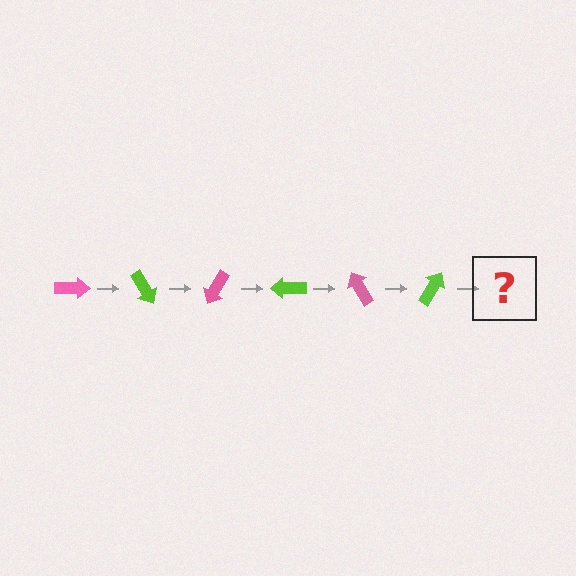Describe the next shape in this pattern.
It should be a pink arrow, rotated 360 degrees from the start.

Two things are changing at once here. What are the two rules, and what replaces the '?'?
The two rules are that it rotates 60 degrees each step and the color cycles through pink and lime. The '?' should be a pink arrow, rotated 360 degrees from the start.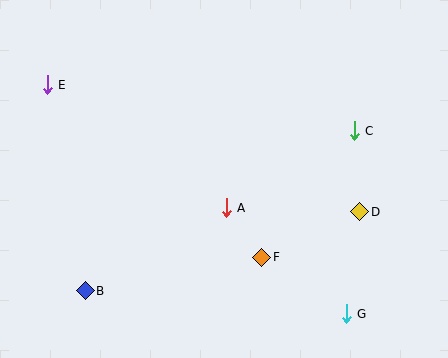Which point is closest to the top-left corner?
Point E is closest to the top-left corner.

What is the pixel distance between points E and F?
The distance between E and F is 275 pixels.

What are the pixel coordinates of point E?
Point E is at (47, 85).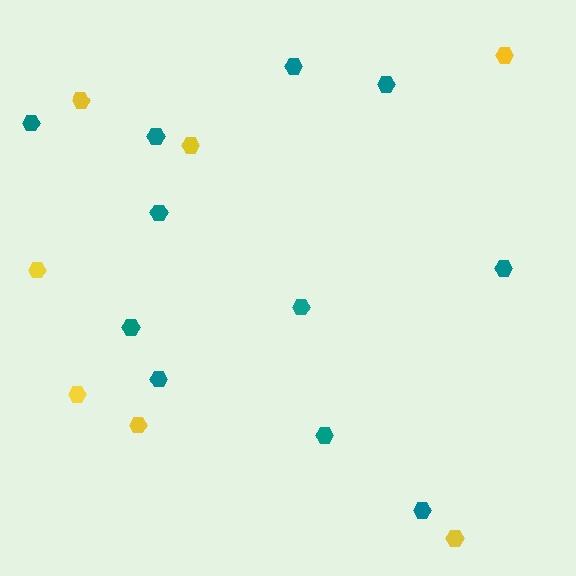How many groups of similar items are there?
There are 2 groups: one group of teal hexagons (11) and one group of yellow hexagons (7).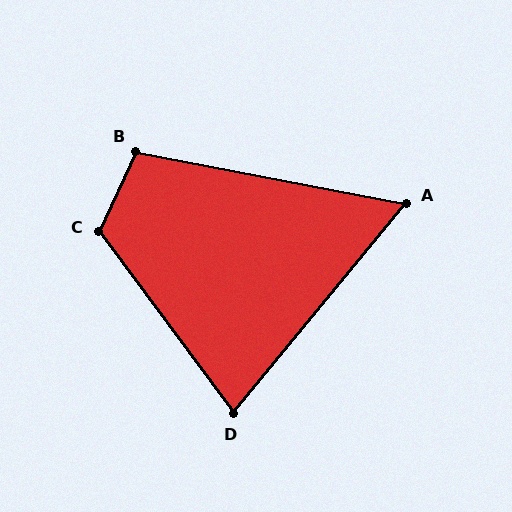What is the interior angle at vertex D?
Approximately 76 degrees (acute).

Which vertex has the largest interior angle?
C, at approximately 119 degrees.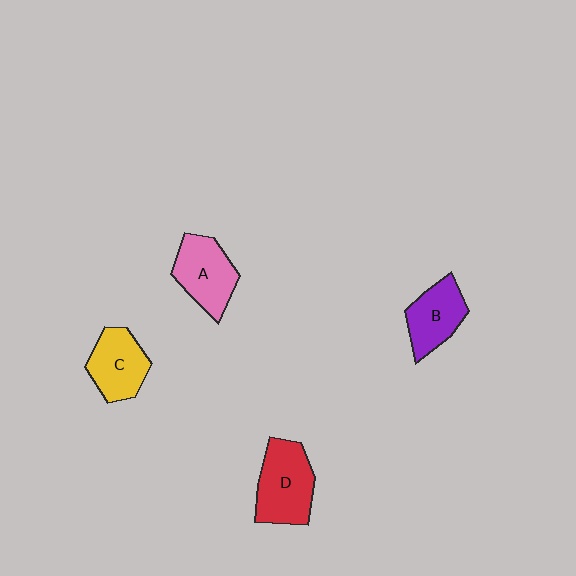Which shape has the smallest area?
Shape B (purple).